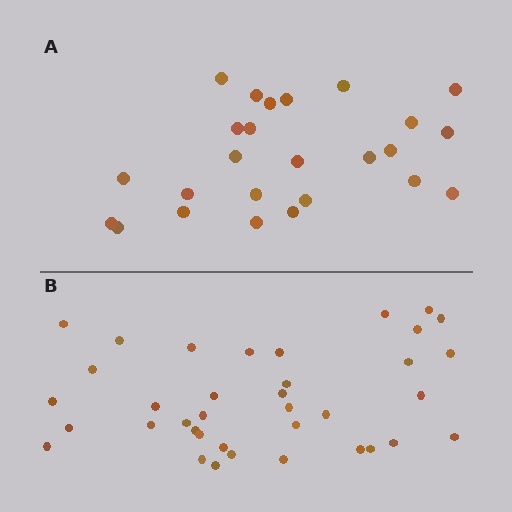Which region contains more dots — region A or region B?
Region B (the bottom region) has more dots.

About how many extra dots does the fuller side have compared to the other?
Region B has roughly 12 or so more dots than region A.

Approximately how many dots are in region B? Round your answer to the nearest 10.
About 40 dots. (The exact count is 37, which rounds to 40.)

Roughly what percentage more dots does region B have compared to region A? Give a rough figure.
About 50% more.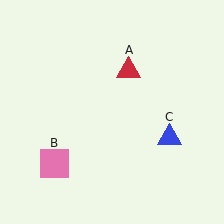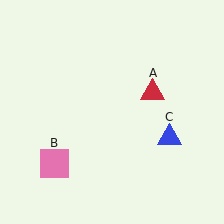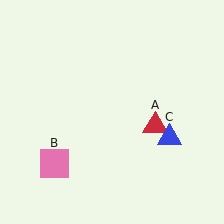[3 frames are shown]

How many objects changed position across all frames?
1 object changed position: red triangle (object A).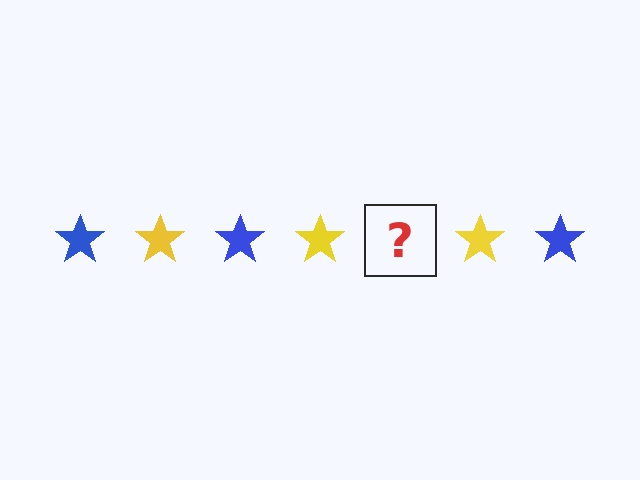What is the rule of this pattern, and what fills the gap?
The rule is that the pattern cycles through blue, yellow stars. The gap should be filled with a blue star.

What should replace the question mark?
The question mark should be replaced with a blue star.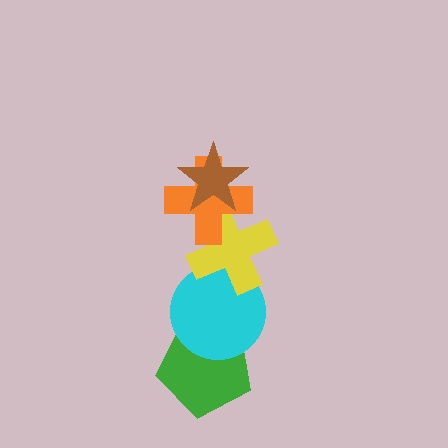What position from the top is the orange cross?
The orange cross is 2nd from the top.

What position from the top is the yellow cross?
The yellow cross is 3rd from the top.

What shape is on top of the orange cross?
The brown star is on top of the orange cross.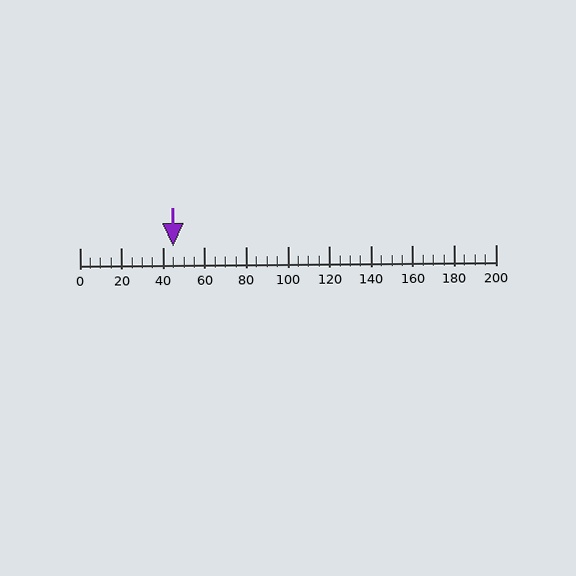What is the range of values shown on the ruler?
The ruler shows values from 0 to 200.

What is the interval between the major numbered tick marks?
The major tick marks are spaced 20 units apart.